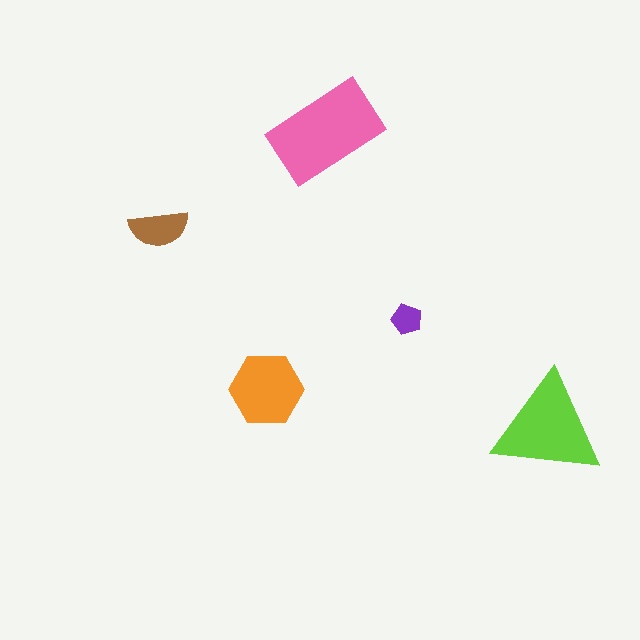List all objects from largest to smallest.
The pink rectangle, the lime triangle, the orange hexagon, the brown semicircle, the purple pentagon.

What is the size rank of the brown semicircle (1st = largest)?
4th.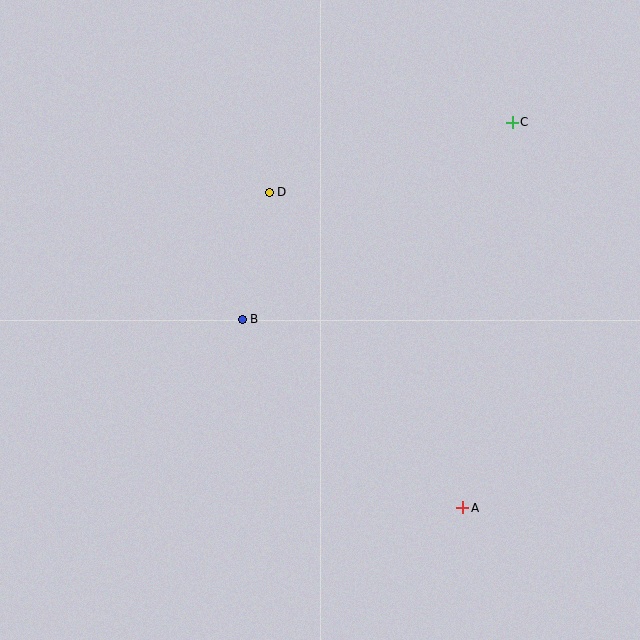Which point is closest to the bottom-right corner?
Point A is closest to the bottom-right corner.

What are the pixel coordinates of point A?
Point A is at (463, 508).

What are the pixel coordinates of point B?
Point B is at (242, 319).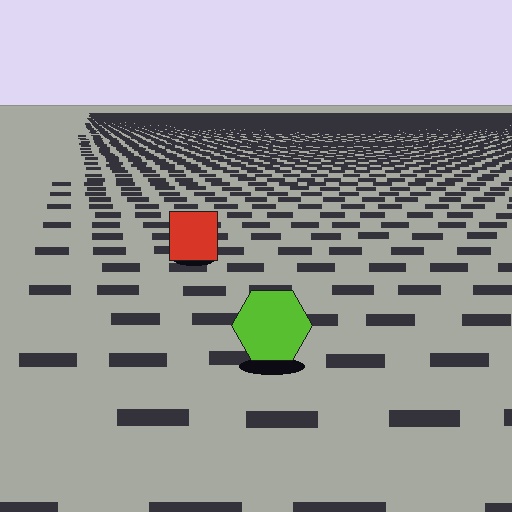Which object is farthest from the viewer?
The red square is farthest from the viewer. It appears smaller and the ground texture around it is denser.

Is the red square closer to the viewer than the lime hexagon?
No. The lime hexagon is closer — you can tell from the texture gradient: the ground texture is coarser near it.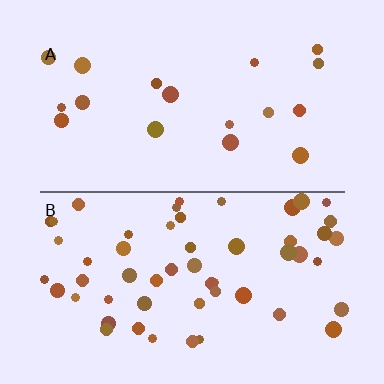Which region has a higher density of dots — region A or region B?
B (the bottom).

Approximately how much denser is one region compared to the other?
Approximately 3.0× — region B over region A.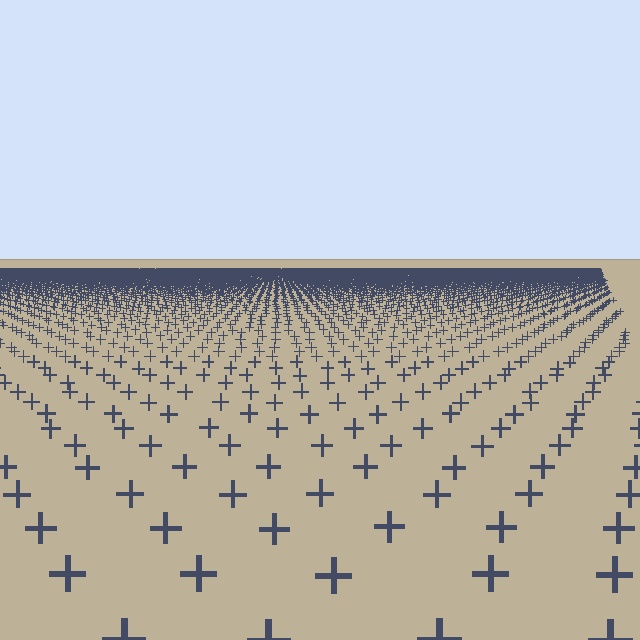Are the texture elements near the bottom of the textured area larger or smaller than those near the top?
Larger. Near the bottom, elements are closer to the viewer and appear at a bigger on-screen size.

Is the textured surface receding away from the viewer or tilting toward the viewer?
The surface is receding away from the viewer. Texture elements get smaller and denser toward the top.